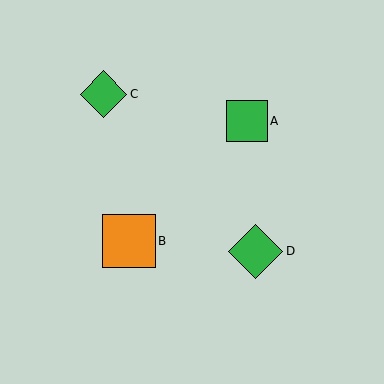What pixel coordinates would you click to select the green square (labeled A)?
Click at (247, 121) to select the green square A.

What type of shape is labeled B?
Shape B is an orange square.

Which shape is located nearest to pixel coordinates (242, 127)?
The green square (labeled A) at (247, 121) is nearest to that location.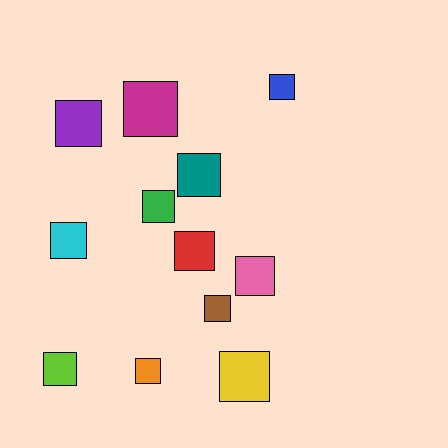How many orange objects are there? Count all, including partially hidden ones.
There is 1 orange object.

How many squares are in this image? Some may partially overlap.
There are 12 squares.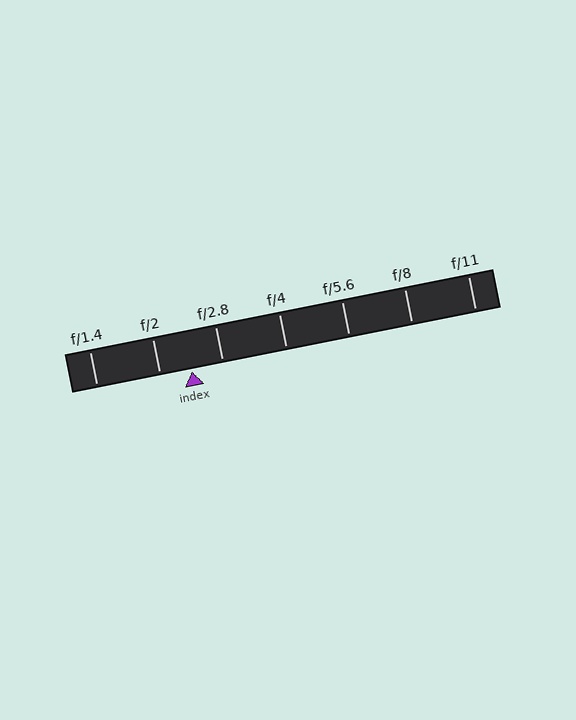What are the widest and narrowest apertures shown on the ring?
The widest aperture shown is f/1.4 and the narrowest is f/11.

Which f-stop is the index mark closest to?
The index mark is closest to f/2.8.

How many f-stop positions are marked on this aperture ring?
There are 7 f-stop positions marked.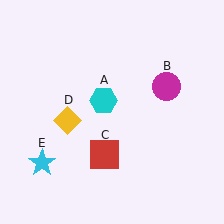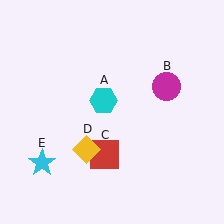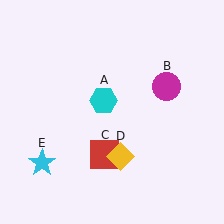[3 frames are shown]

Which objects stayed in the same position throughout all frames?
Cyan hexagon (object A) and magenta circle (object B) and red square (object C) and cyan star (object E) remained stationary.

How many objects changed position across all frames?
1 object changed position: yellow diamond (object D).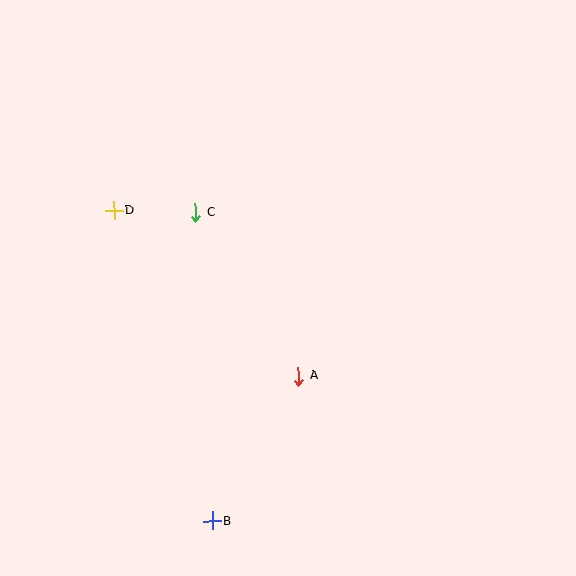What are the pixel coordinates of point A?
Point A is at (298, 376).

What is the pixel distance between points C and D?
The distance between C and D is 82 pixels.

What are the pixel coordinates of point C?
Point C is at (196, 212).